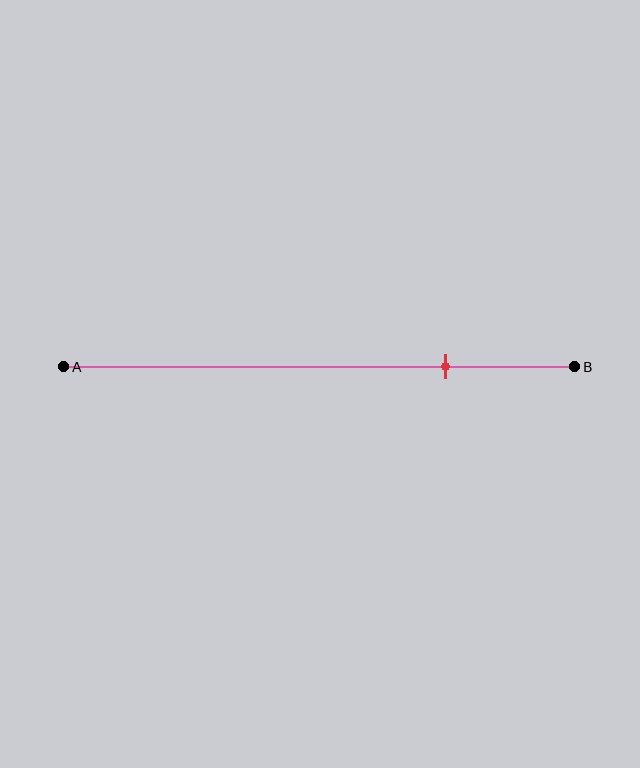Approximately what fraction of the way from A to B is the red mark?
The red mark is approximately 75% of the way from A to B.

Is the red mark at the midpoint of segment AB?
No, the mark is at about 75% from A, not at the 50% midpoint.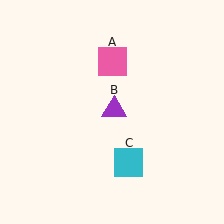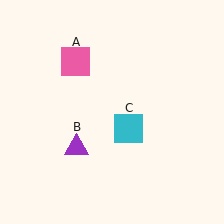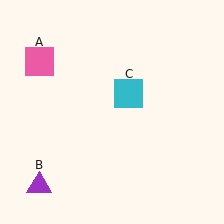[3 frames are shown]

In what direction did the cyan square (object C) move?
The cyan square (object C) moved up.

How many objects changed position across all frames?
3 objects changed position: pink square (object A), purple triangle (object B), cyan square (object C).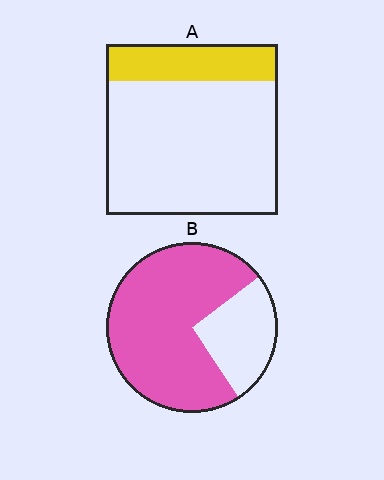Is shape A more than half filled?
No.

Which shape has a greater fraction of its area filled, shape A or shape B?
Shape B.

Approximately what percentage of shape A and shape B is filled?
A is approximately 20% and B is approximately 75%.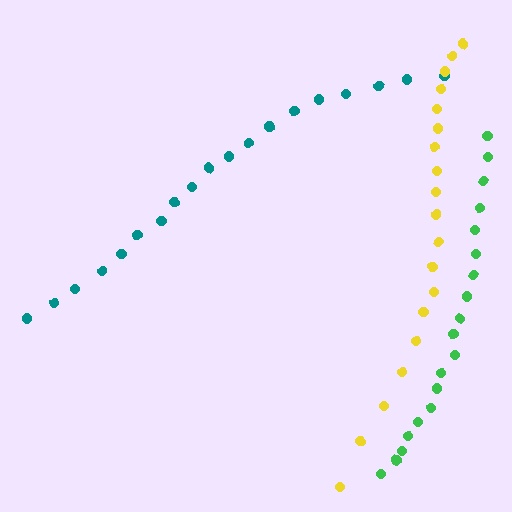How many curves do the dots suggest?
There are 3 distinct paths.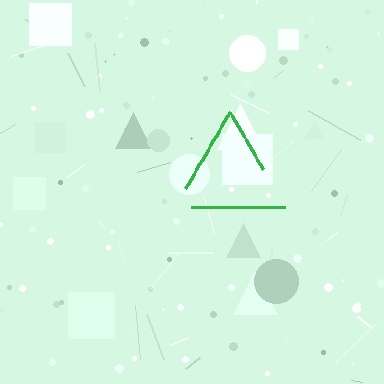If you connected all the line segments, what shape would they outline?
They would outline a triangle.